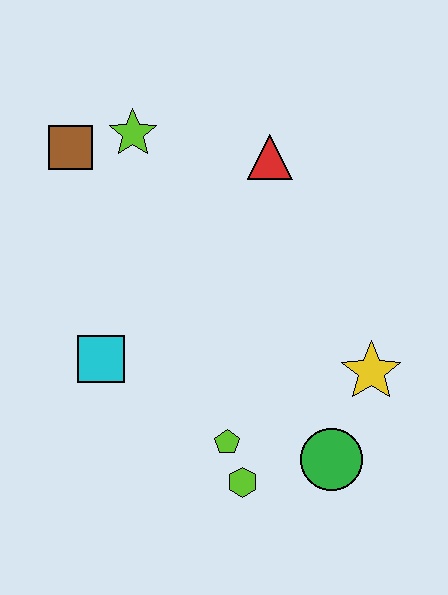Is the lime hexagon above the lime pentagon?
No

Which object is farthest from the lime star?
The green circle is farthest from the lime star.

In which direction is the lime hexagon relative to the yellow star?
The lime hexagon is to the left of the yellow star.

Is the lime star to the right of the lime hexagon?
No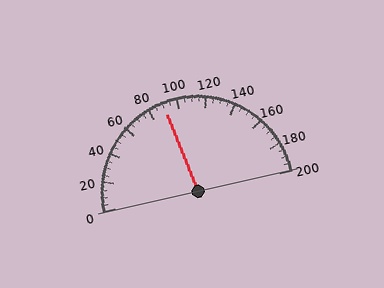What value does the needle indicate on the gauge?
The needle indicates approximately 90.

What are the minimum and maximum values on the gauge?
The gauge ranges from 0 to 200.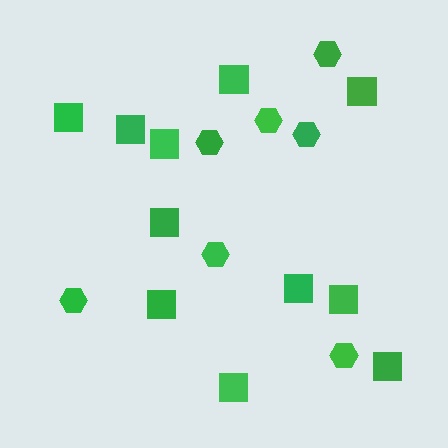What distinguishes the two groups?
There are 2 groups: one group of hexagons (7) and one group of squares (11).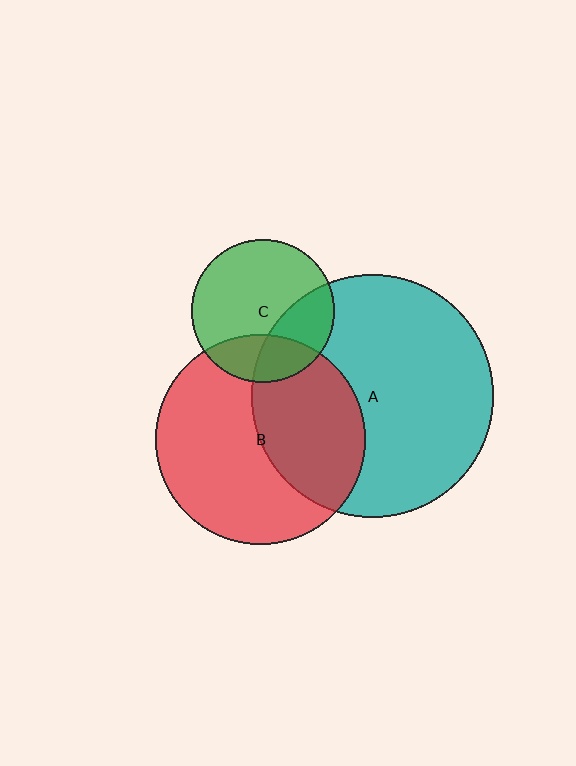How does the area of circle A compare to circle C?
Approximately 2.9 times.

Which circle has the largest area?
Circle A (teal).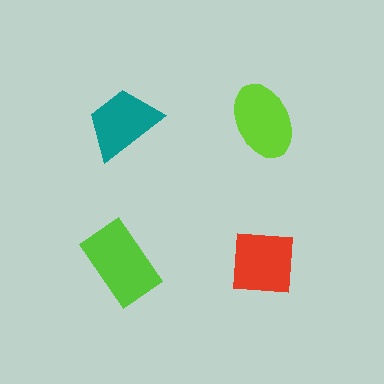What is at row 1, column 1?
A teal trapezoid.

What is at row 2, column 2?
A red square.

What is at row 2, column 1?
A lime rectangle.